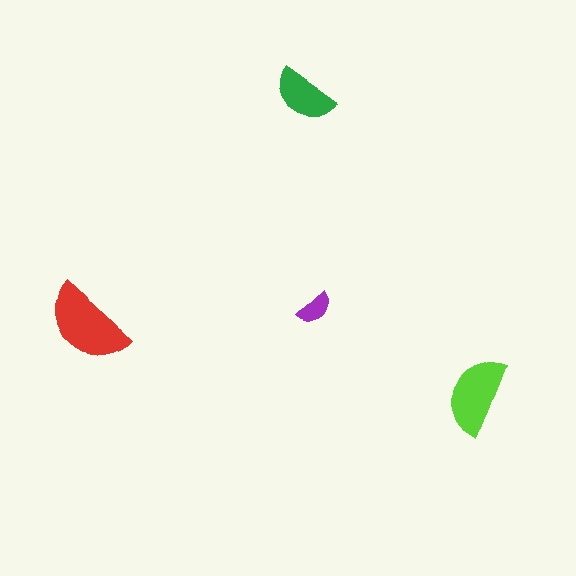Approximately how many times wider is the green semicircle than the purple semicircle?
About 2 times wider.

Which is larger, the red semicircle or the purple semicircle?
The red one.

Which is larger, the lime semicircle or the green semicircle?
The lime one.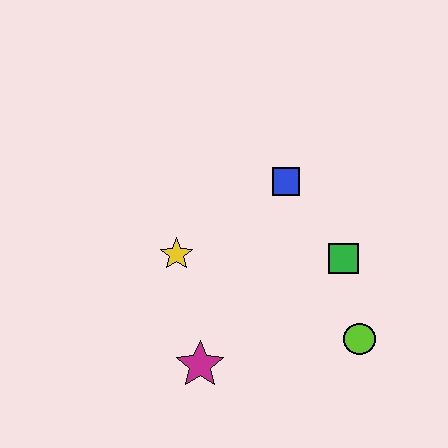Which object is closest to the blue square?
The green square is closest to the blue square.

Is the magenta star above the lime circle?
No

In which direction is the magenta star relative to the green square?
The magenta star is to the left of the green square.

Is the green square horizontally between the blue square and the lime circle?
Yes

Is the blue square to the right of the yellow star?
Yes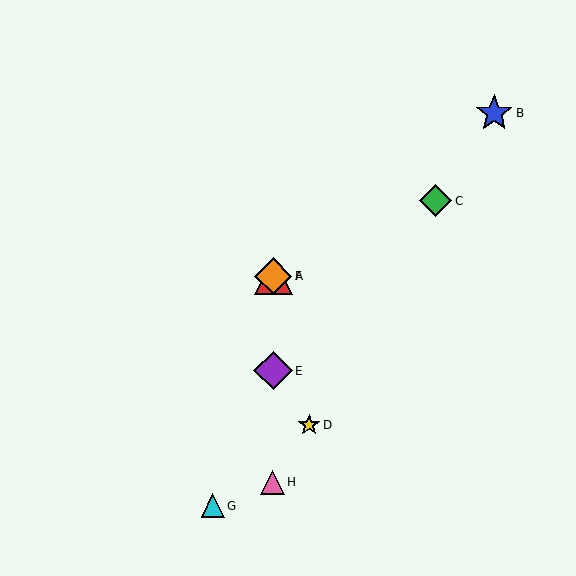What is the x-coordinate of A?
Object A is at x≈273.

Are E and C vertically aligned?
No, E is at x≈273 and C is at x≈436.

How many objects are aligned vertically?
4 objects (A, E, F, H) are aligned vertically.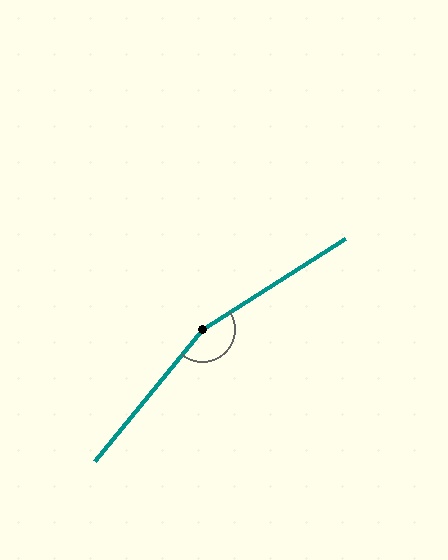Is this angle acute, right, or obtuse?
It is obtuse.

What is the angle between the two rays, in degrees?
Approximately 162 degrees.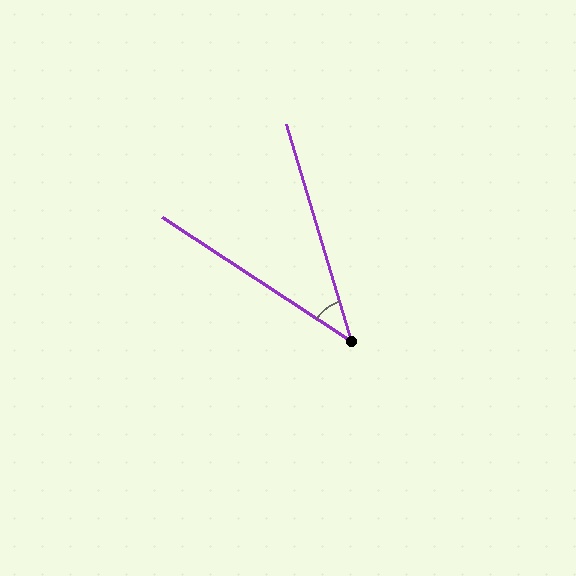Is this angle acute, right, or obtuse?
It is acute.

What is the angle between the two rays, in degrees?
Approximately 40 degrees.